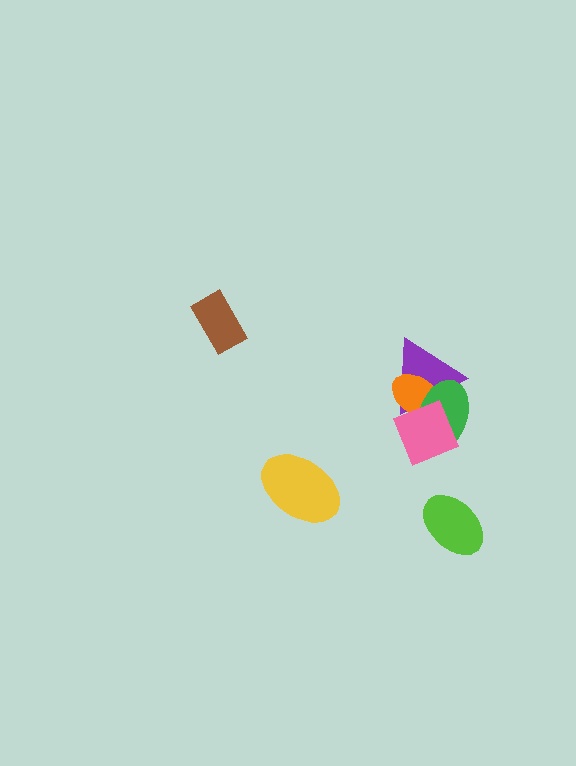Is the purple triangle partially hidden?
Yes, it is partially covered by another shape.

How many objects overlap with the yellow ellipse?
0 objects overlap with the yellow ellipse.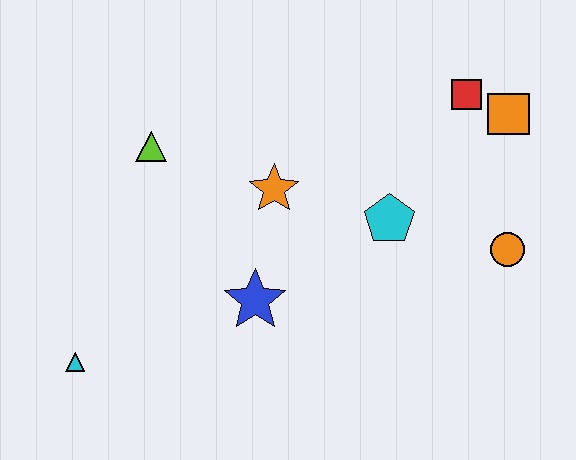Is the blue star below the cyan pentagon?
Yes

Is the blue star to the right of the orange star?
No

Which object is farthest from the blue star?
The orange square is farthest from the blue star.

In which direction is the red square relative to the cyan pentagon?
The red square is above the cyan pentagon.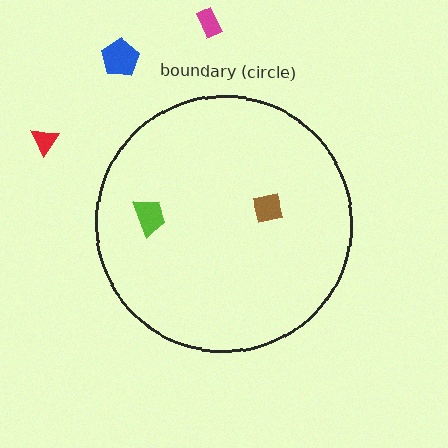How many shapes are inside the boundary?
2 inside, 3 outside.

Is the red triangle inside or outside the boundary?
Outside.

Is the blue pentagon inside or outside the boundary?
Outside.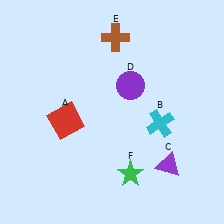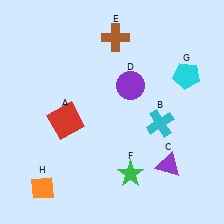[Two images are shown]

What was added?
A cyan pentagon (G), an orange diamond (H) were added in Image 2.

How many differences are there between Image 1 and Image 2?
There are 2 differences between the two images.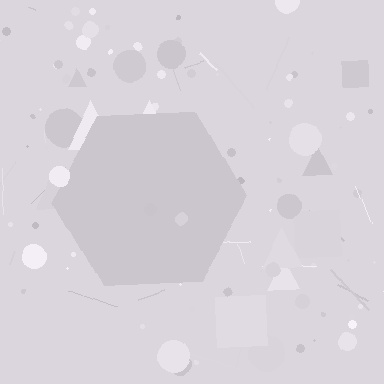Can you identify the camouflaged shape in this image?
The camouflaged shape is a hexagon.